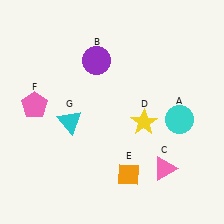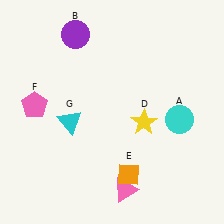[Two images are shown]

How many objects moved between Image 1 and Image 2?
2 objects moved between the two images.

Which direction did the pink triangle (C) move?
The pink triangle (C) moved left.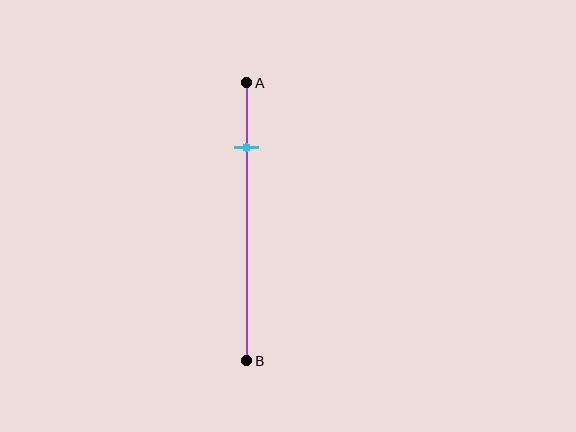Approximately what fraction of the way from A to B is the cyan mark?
The cyan mark is approximately 25% of the way from A to B.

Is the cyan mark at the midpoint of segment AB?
No, the mark is at about 25% from A, not at the 50% midpoint.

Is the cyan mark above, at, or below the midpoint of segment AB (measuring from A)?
The cyan mark is above the midpoint of segment AB.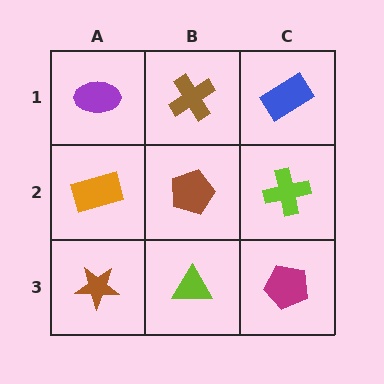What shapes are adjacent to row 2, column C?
A blue rectangle (row 1, column C), a magenta pentagon (row 3, column C), a brown pentagon (row 2, column B).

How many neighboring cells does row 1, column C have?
2.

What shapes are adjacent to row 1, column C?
A lime cross (row 2, column C), a brown cross (row 1, column B).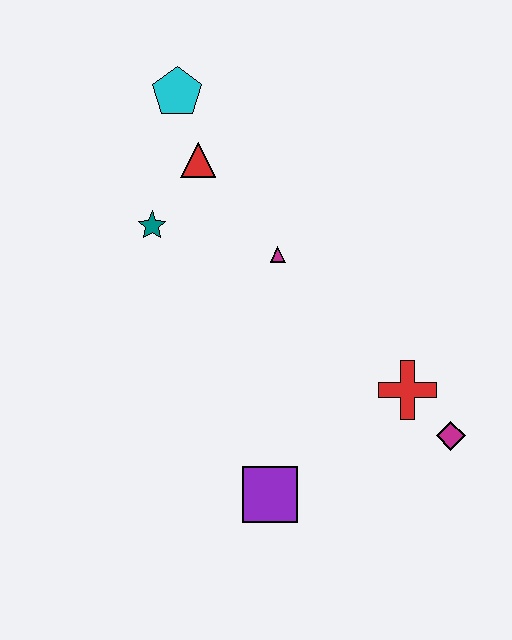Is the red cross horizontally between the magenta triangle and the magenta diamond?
Yes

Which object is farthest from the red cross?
The cyan pentagon is farthest from the red cross.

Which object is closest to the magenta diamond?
The red cross is closest to the magenta diamond.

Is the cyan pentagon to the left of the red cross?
Yes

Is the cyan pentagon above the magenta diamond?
Yes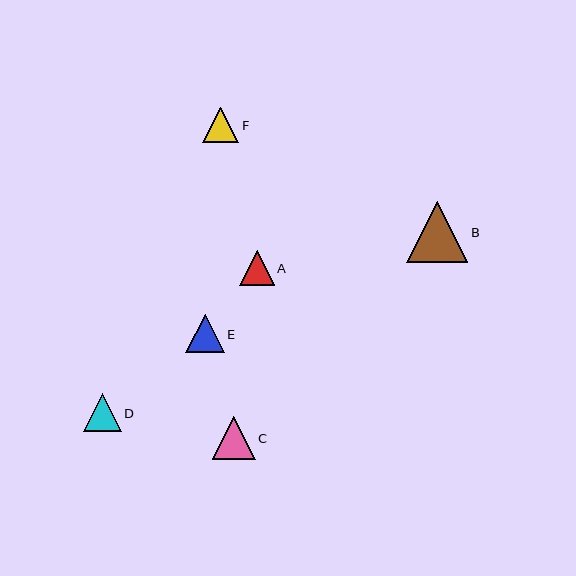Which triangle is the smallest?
Triangle A is the smallest with a size of approximately 34 pixels.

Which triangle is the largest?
Triangle B is the largest with a size of approximately 61 pixels.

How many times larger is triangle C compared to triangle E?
Triangle C is approximately 1.1 times the size of triangle E.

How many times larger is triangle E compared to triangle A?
Triangle E is approximately 1.1 times the size of triangle A.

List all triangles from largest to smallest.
From largest to smallest: B, C, E, D, F, A.